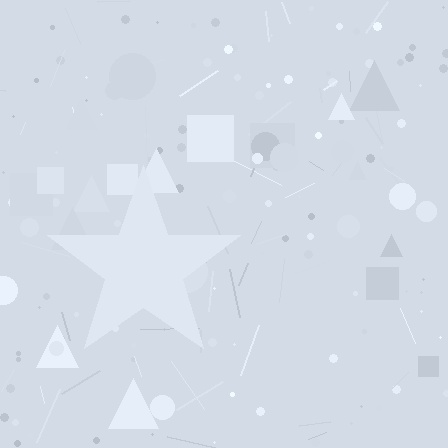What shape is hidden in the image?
A star is hidden in the image.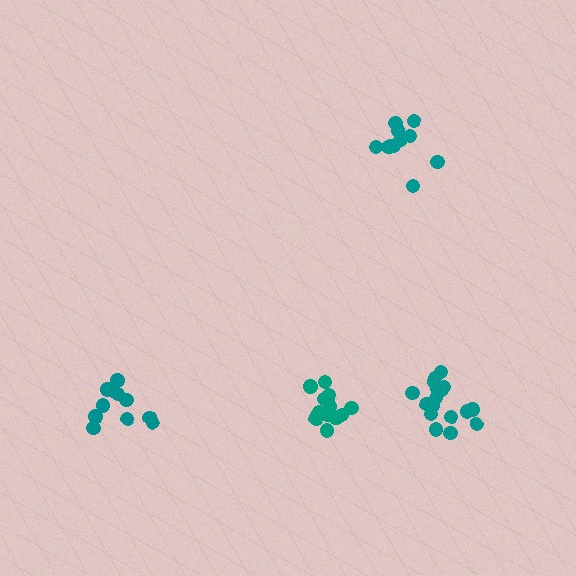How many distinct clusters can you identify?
There are 4 distinct clusters.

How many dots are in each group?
Group 1: 11 dots, Group 2: 16 dots, Group 3: 17 dots, Group 4: 11 dots (55 total).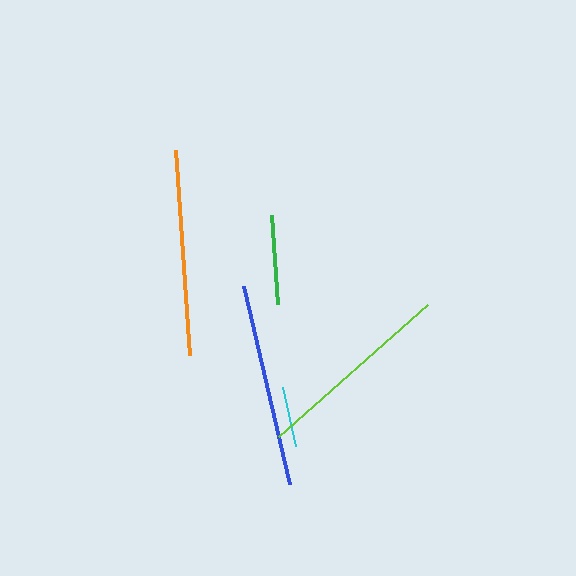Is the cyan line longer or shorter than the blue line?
The blue line is longer than the cyan line.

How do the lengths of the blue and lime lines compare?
The blue and lime lines are approximately the same length.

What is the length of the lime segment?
The lime segment is approximately 199 pixels long.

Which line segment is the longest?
The orange line is the longest at approximately 205 pixels.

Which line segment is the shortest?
The cyan line is the shortest at approximately 60 pixels.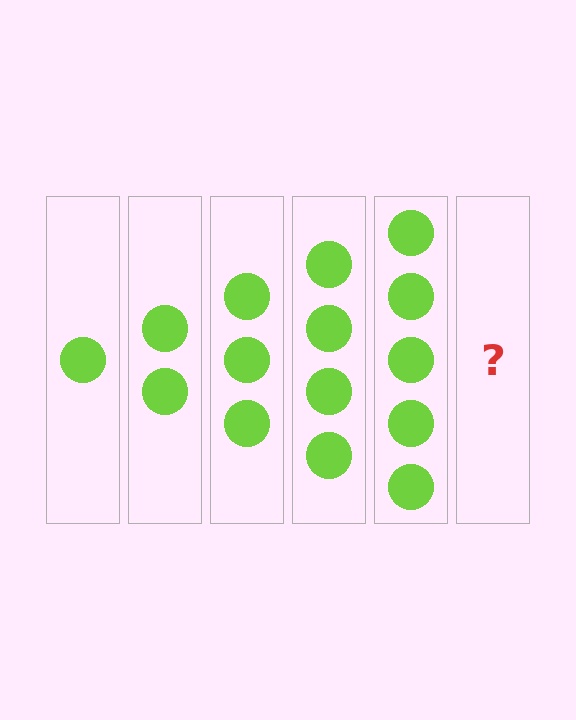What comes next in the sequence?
The next element should be 6 circles.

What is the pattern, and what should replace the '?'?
The pattern is that each step adds one more circle. The '?' should be 6 circles.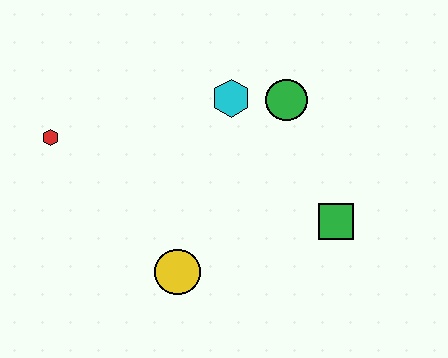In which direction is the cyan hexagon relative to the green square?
The cyan hexagon is above the green square.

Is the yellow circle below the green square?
Yes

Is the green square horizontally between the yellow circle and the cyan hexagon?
No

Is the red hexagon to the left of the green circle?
Yes